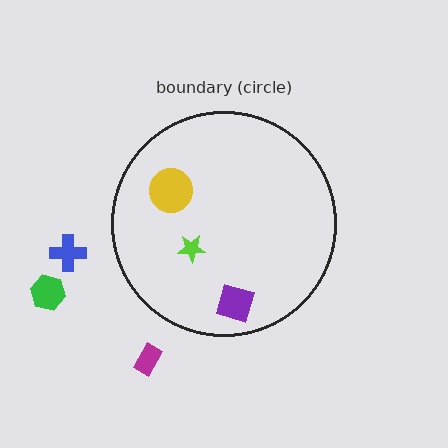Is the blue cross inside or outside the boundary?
Outside.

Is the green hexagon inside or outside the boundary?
Outside.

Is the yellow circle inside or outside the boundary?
Inside.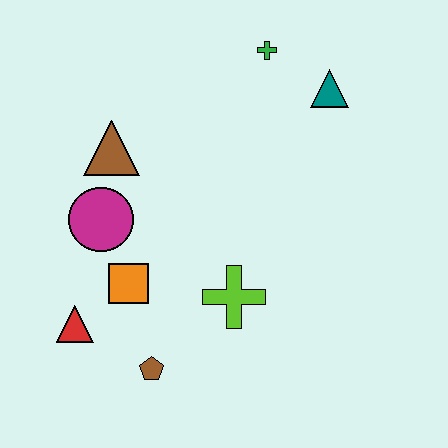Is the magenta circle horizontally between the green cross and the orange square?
No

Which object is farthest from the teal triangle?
The red triangle is farthest from the teal triangle.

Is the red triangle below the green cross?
Yes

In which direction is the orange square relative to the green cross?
The orange square is below the green cross.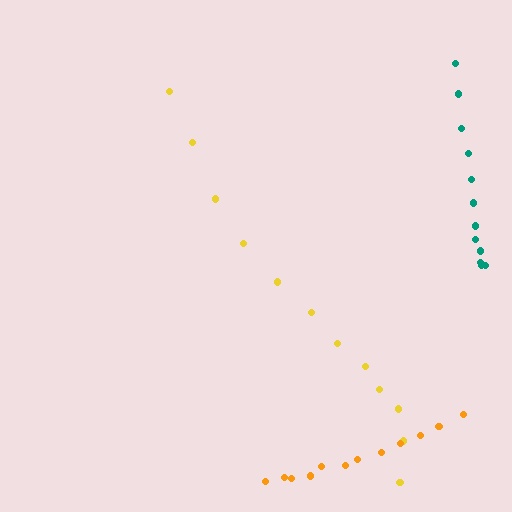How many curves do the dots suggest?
There are 3 distinct paths.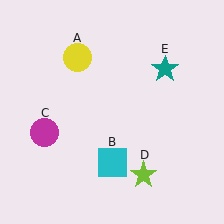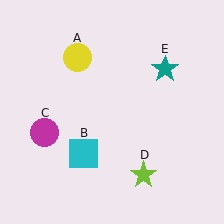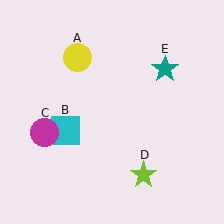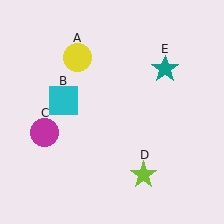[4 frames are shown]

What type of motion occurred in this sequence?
The cyan square (object B) rotated clockwise around the center of the scene.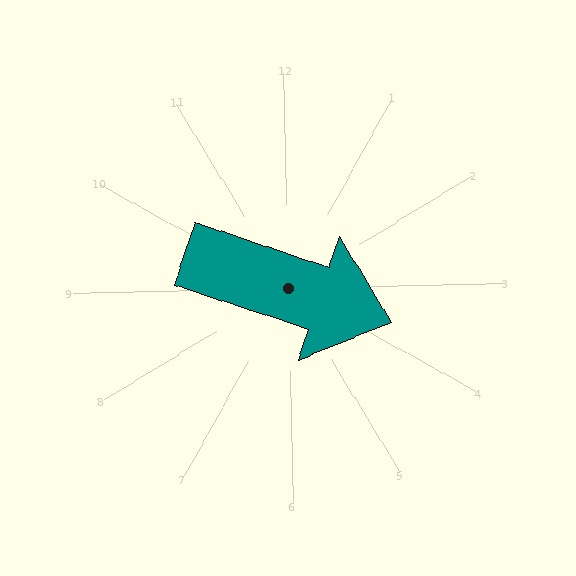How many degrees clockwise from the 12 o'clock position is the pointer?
Approximately 110 degrees.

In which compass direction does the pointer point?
East.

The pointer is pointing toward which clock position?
Roughly 4 o'clock.